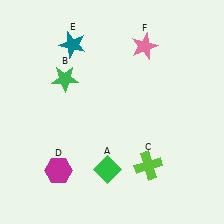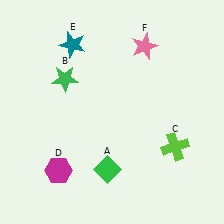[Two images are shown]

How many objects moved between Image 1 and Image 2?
1 object moved between the two images.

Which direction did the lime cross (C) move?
The lime cross (C) moved right.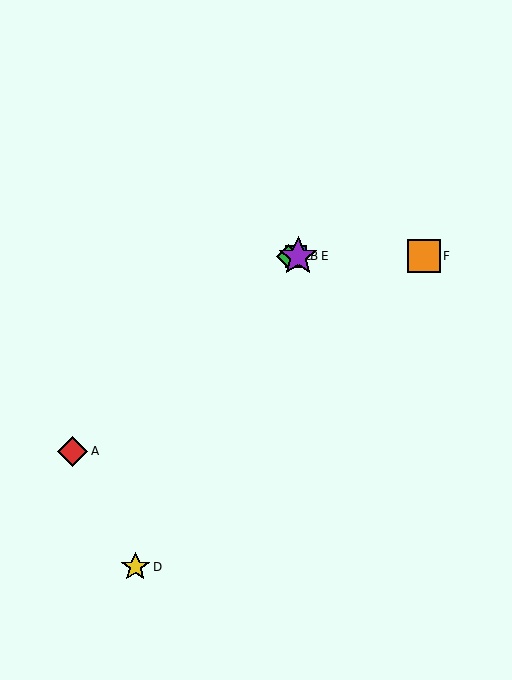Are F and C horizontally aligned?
Yes, both are at y≈256.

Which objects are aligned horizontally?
Objects B, C, E, F are aligned horizontally.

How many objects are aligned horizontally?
4 objects (B, C, E, F) are aligned horizontally.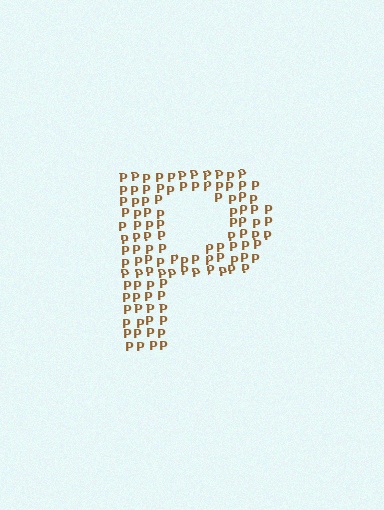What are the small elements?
The small elements are letter P's.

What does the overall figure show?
The overall figure shows the letter P.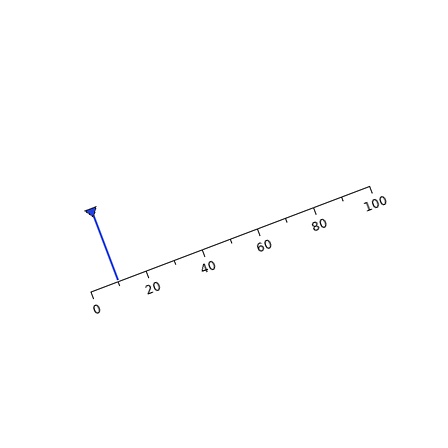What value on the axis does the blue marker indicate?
The marker indicates approximately 10.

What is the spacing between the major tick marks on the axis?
The major ticks are spaced 20 apart.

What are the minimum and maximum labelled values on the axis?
The axis runs from 0 to 100.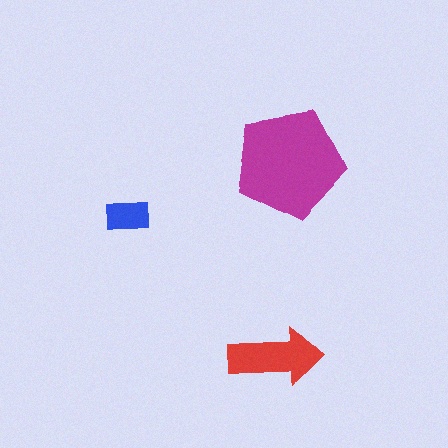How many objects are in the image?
There are 3 objects in the image.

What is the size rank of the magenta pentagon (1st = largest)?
1st.